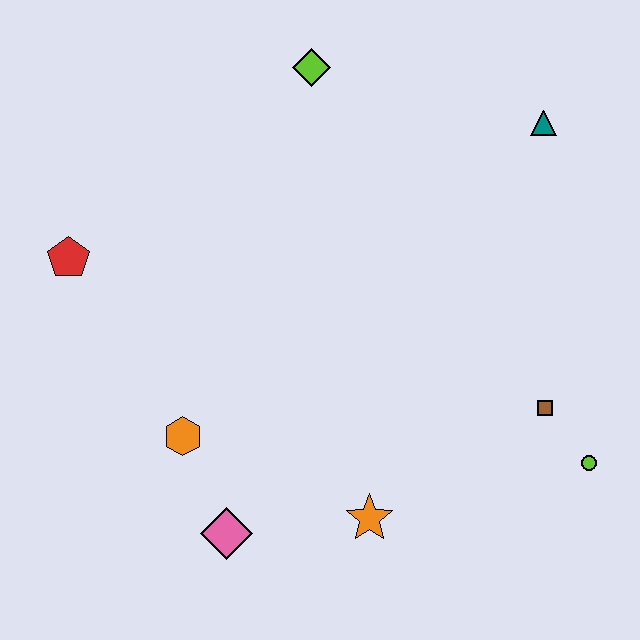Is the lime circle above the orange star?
Yes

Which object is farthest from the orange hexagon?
The teal triangle is farthest from the orange hexagon.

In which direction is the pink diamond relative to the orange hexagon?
The pink diamond is below the orange hexagon.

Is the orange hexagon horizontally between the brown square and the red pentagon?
Yes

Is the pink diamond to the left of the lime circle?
Yes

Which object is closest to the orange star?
The pink diamond is closest to the orange star.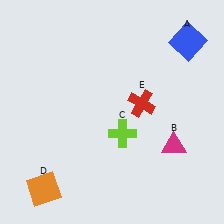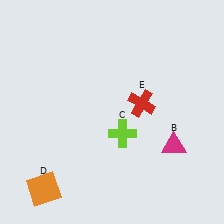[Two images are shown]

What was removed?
The blue square (A) was removed in Image 2.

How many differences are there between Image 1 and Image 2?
There is 1 difference between the two images.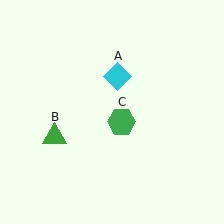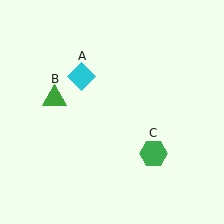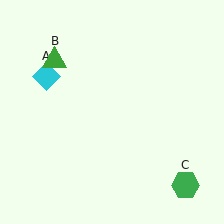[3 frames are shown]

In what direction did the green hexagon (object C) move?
The green hexagon (object C) moved down and to the right.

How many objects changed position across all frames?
3 objects changed position: cyan diamond (object A), green triangle (object B), green hexagon (object C).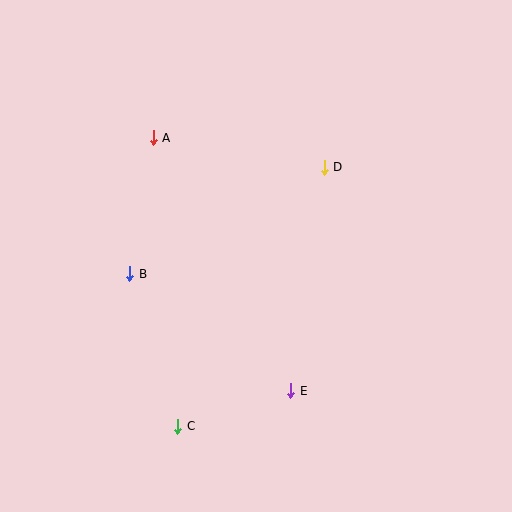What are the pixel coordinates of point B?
Point B is at (130, 274).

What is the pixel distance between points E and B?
The distance between E and B is 199 pixels.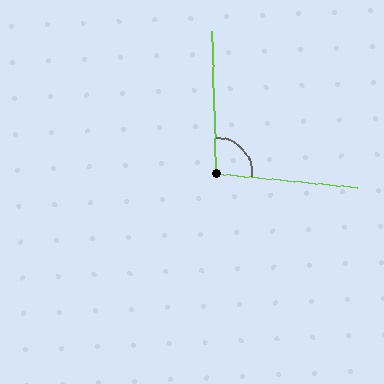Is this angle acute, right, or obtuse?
It is obtuse.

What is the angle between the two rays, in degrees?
Approximately 98 degrees.